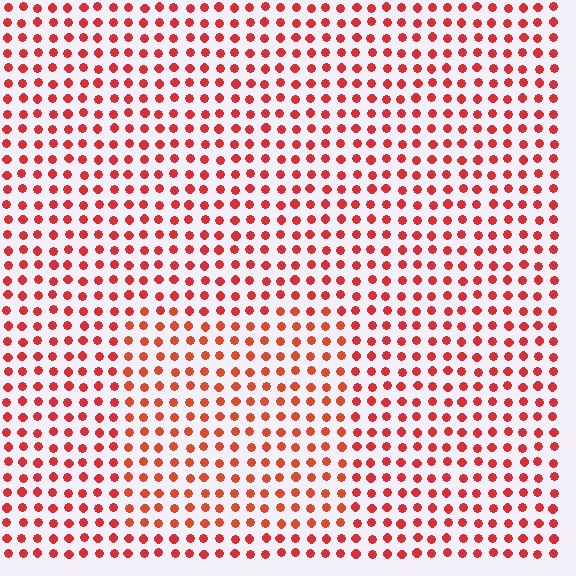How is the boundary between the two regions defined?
The boundary is defined purely by a slight shift in hue (about 14 degrees). Spacing, size, and orientation are identical on both sides.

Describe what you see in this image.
The image is filled with small red elements in a uniform arrangement. A rectangle-shaped region is visible where the elements are tinted to a slightly different hue, forming a subtle color boundary.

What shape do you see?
I see a rectangle.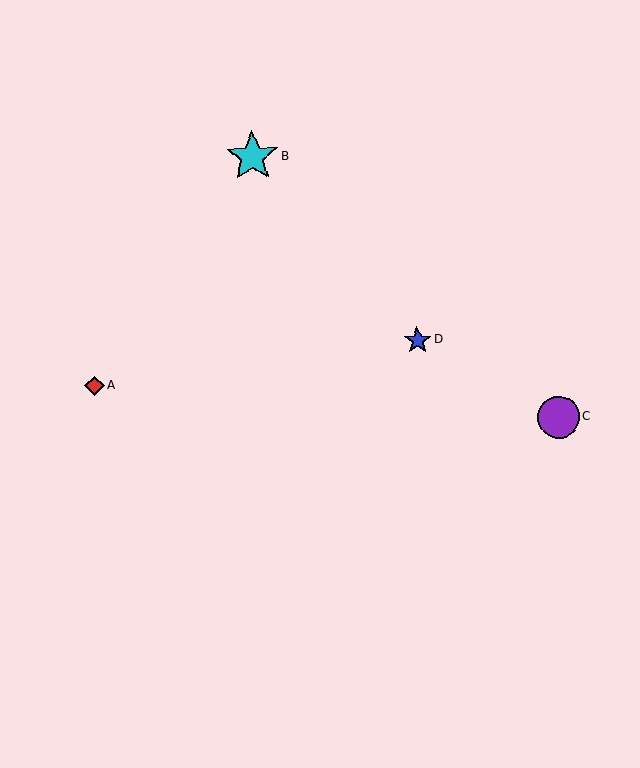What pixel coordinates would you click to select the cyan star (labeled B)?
Click at (252, 157) to select the cyan star B.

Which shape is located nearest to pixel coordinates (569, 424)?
The purple circle (labeled C) at (558, 417) is nearest to that location.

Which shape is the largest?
The cyan star (labeled B) is the largest.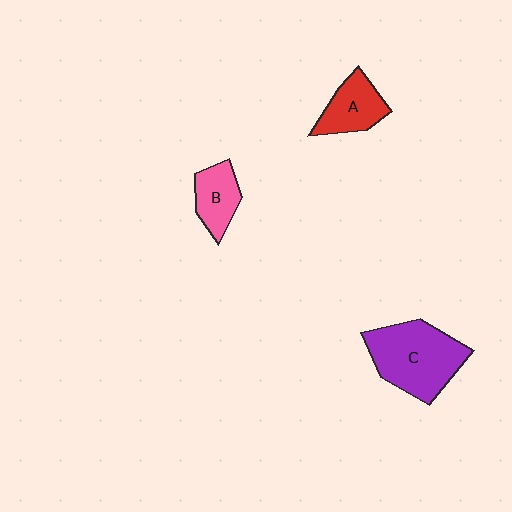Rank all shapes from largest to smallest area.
From largest to smallest: C (purple), A (red), B (pink).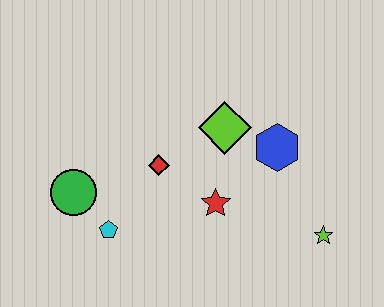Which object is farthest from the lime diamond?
The green circle is farthest from the lime diamond.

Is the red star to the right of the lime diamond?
No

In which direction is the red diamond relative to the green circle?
The red diamond is to the right of the green circle.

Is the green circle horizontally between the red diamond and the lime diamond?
No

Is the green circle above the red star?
Yes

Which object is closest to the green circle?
The cyan pentagon is closest to the green circle.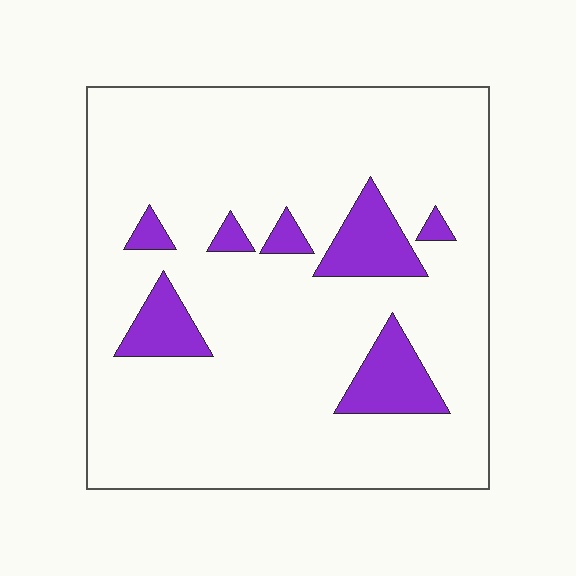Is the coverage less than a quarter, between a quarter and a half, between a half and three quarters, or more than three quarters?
Less than a quarter.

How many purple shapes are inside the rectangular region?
7.